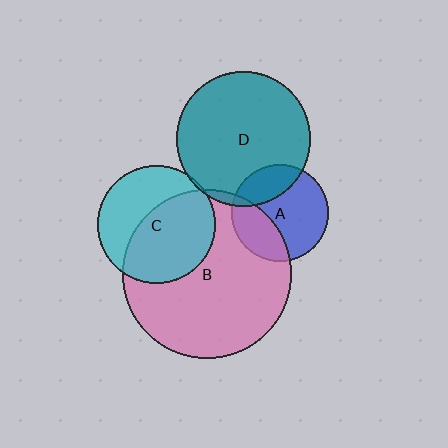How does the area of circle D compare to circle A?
Approximately 1.9 times.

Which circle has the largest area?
Circle B (pink).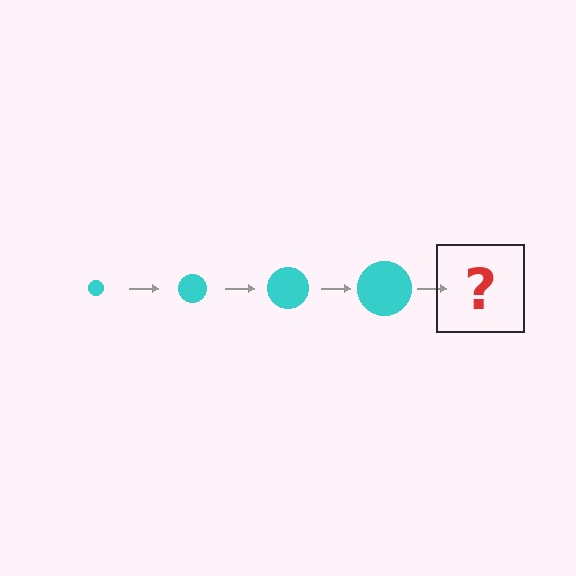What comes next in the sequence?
The next element should be a cyan circle, larger than the previous one.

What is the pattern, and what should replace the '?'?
The pattern is that the circle gets progressively larger each step. The '?' should be a cyan circle, larger than the previous one.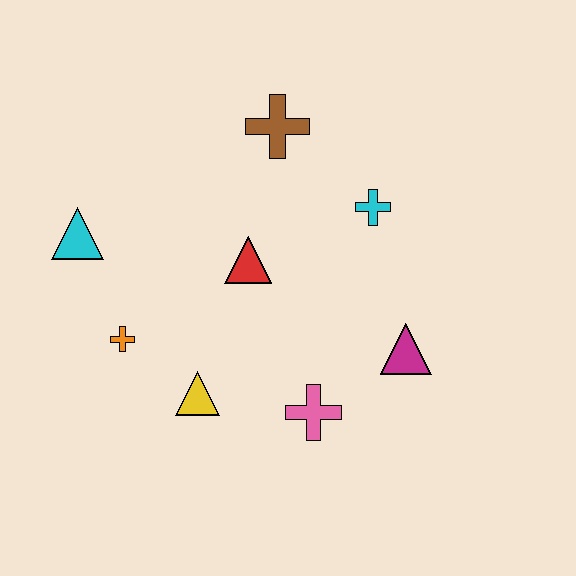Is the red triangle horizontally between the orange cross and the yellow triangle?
No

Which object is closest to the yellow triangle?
The orange cross is closest to the yellow triangle.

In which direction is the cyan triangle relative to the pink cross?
The cyan triangle is to the left of the pink cross.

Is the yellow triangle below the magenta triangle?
Yes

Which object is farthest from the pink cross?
The cyan triangle is farthest from the pink cross.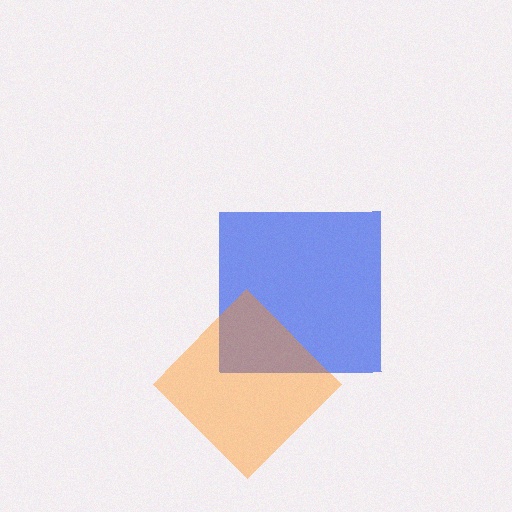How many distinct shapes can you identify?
There are 2 distinct shapes: a blue square, an orange diamond.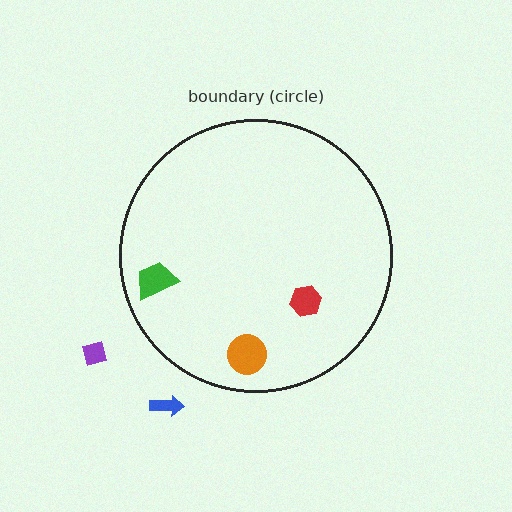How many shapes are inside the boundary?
3 inside, 2 outside.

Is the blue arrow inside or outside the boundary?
Outside.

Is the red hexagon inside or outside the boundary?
Inside.